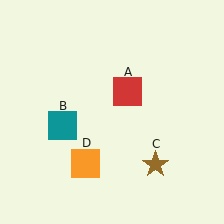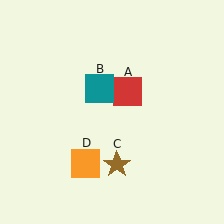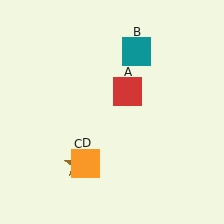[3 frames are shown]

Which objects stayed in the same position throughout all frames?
Red square (object A) and orange square (object D) remained stationary.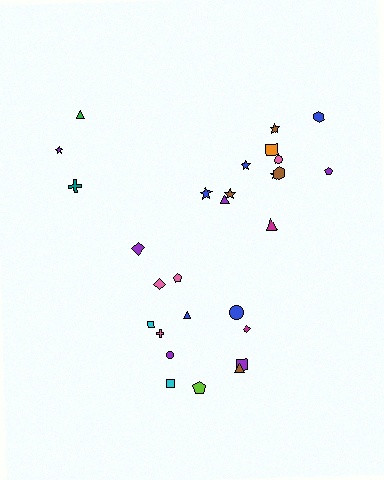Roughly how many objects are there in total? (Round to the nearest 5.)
Roughly 30 objects in total.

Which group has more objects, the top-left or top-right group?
The top-right group.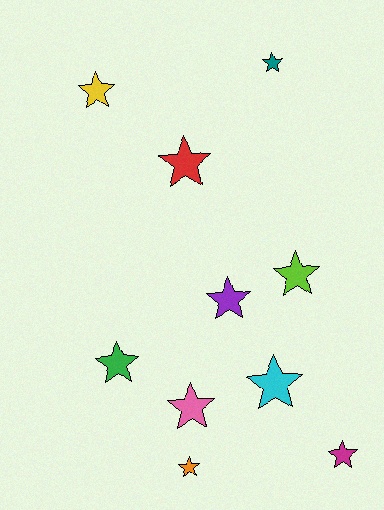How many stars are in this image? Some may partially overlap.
There are 10 stars.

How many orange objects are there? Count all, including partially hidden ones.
There is 1 orange object.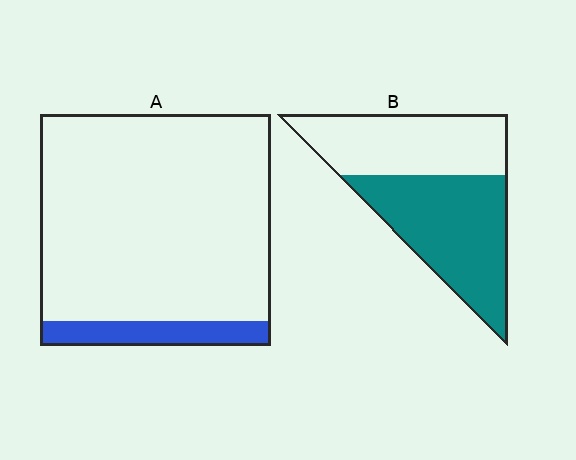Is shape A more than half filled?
No.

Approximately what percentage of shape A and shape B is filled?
A is approximately 10% and B is approximately 55%.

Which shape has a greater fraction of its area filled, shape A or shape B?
Shape B.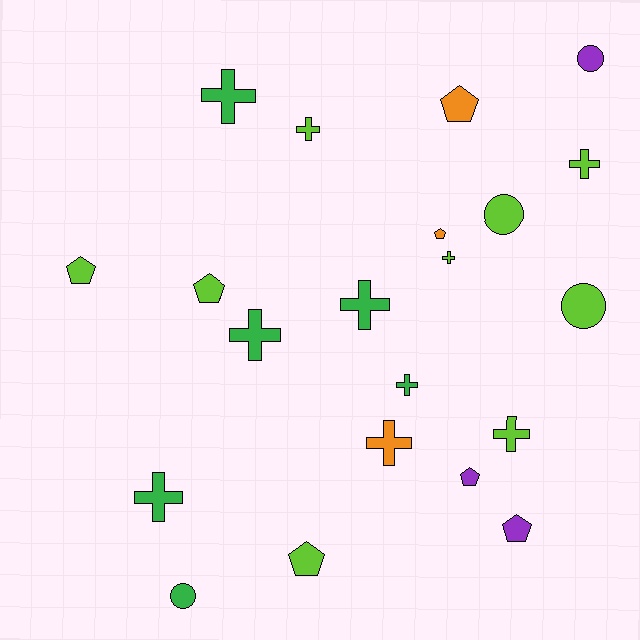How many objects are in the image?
There are 21 objects.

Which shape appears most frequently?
Cross, with 10 objects.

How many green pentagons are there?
There are no green pentagons.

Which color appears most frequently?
Lime, with 9 objects.